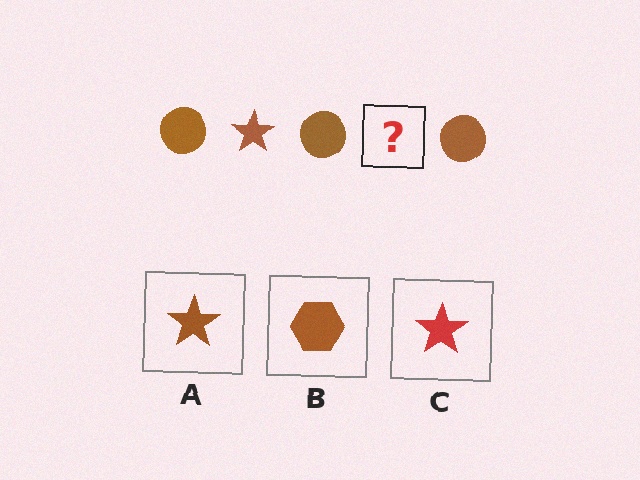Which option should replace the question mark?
Option A.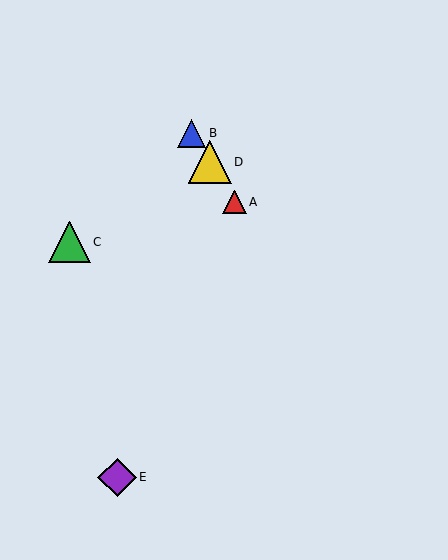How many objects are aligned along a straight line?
3 objects (A, B, D) are aligned along a straight line.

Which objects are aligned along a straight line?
Objects A, B, D are aligned along a straight line.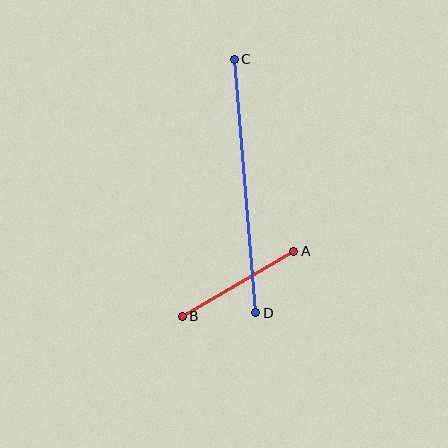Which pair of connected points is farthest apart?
Points C and D are farthest apart.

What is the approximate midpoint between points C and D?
The midpoint is at approximately (245, 186) pixels.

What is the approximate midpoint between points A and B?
The midpoint is at approximately (238, 284) pixels.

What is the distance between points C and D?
The distance is approximately 254 pixels.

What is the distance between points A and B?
The distance is approximately 129 pixels.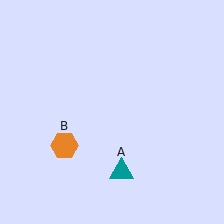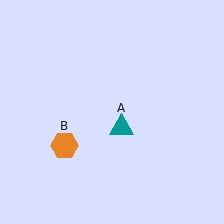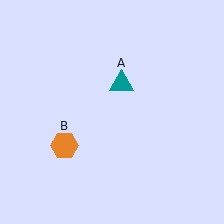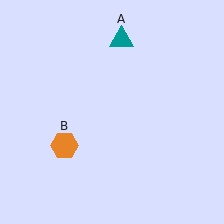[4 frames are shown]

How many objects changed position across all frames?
1 object changed position: teal triangle (object A).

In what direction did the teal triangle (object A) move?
The teal triangle (object A) moved up.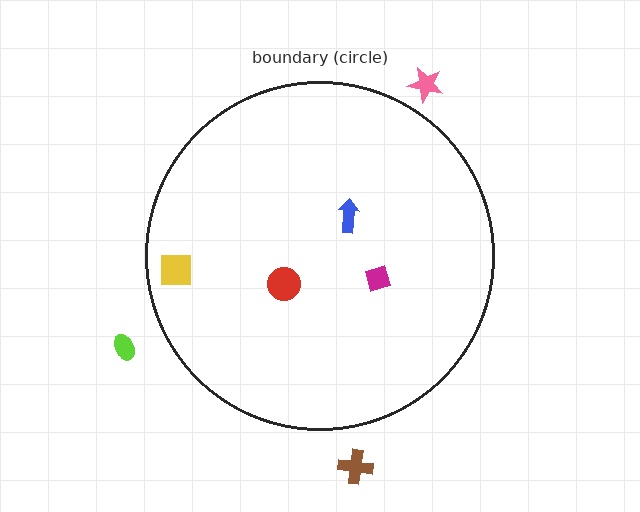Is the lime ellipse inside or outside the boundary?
Outside.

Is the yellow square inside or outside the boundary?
Inside.